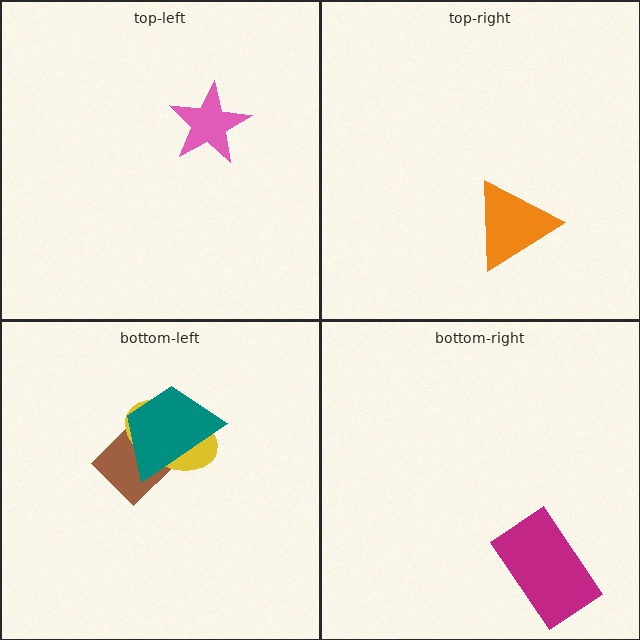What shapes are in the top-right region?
The orange triangle.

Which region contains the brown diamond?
The bottom-left region.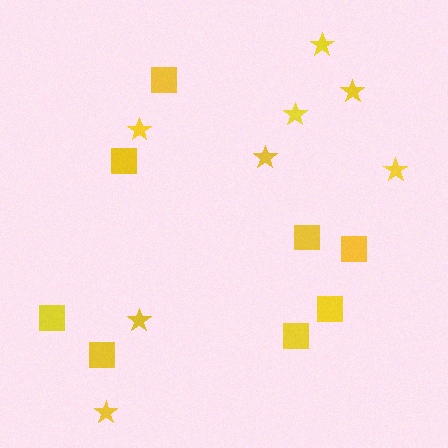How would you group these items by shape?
There are 2 groups: one group of stars (8) and one group of squares (8).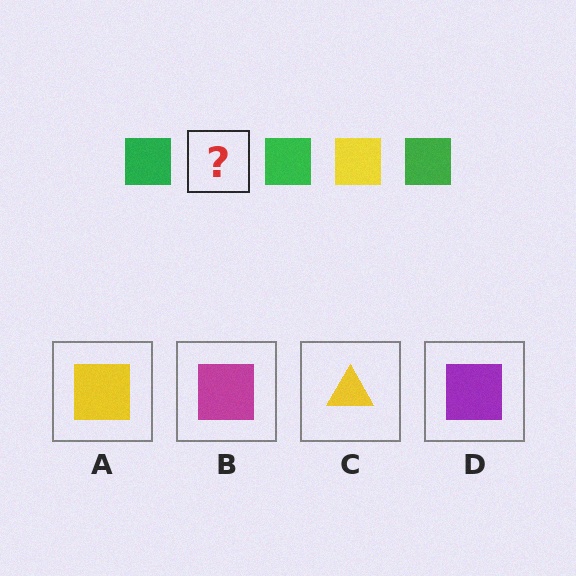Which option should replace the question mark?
Option A.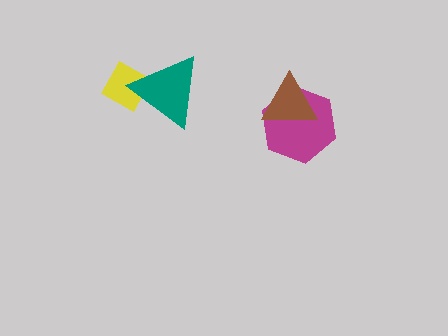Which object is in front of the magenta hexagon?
The brown triangle is in front of the magenta hexagon.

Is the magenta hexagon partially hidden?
Yes, it is partially covered by another shape.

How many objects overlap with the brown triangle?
1 object overlaps with the brown triangle.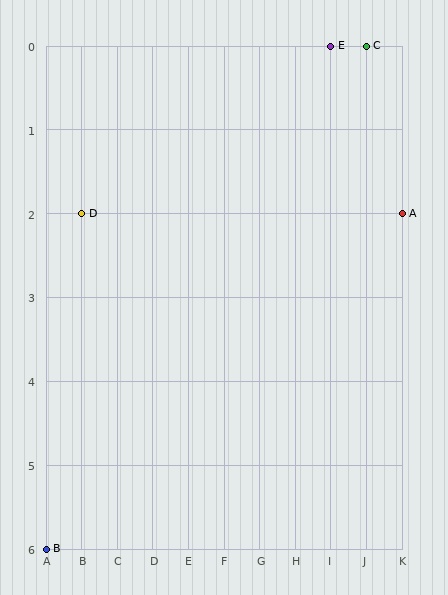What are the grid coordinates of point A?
Point A is at grid coordinates (K, 2).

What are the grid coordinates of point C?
Point C is at grid coordinates (J, 0).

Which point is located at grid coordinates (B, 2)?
Point D is at (B, 2).